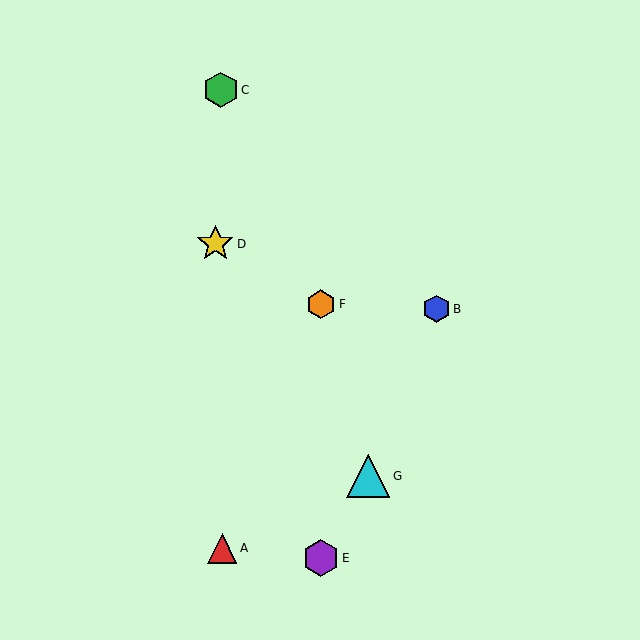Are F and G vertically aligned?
No, F is at x≈321 and G is at x≈368.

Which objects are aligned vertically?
Objects E, F are aligned vertically.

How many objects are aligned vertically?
2 objects (E, F) are aligned vertically.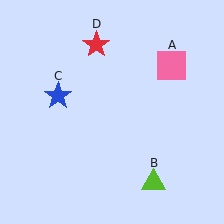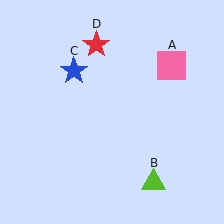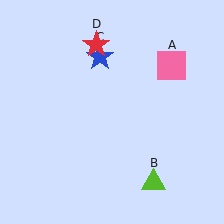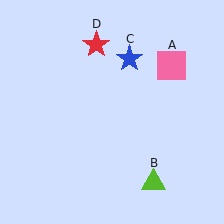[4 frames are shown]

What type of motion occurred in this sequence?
The blue star (object C) rotated clockwise around the center of the scene.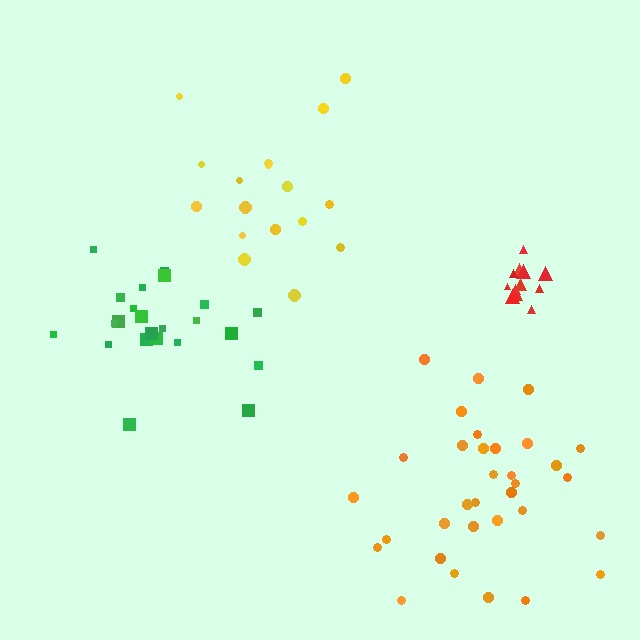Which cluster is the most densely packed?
Red.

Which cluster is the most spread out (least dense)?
Yellow.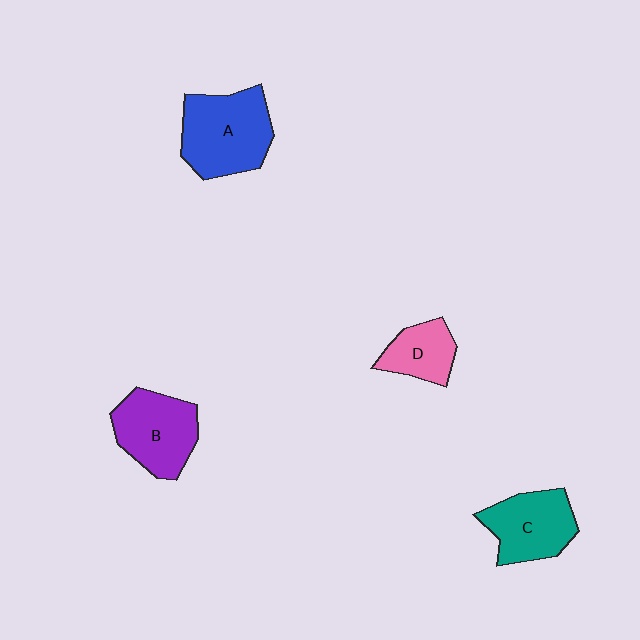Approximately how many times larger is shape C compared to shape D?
Approximately 1.5 times.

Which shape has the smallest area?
Shape D (pink).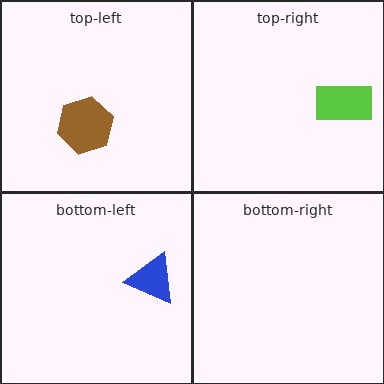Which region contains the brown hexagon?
The top-left region.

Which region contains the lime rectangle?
The top-right region.